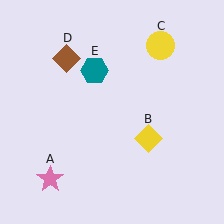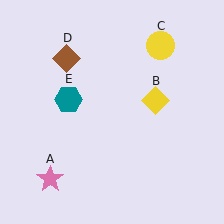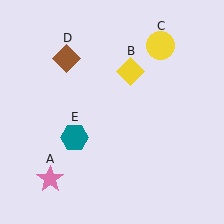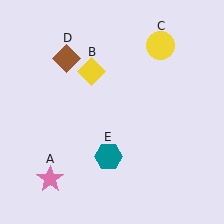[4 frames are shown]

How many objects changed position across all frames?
2 objects changed position: yellow diamond (object B), teal hexagon (object E).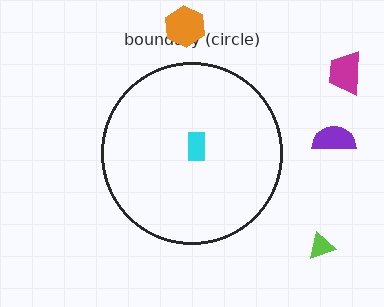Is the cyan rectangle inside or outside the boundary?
Inside.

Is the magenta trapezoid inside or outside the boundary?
Outside.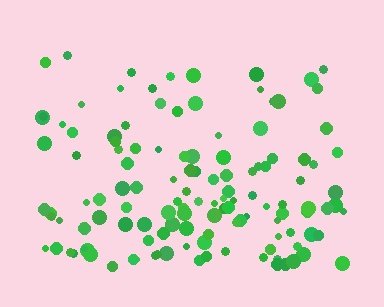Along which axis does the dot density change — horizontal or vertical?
Vertical.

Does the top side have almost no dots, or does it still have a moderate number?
Still a moderate number, just noticeably fewer than the bottom.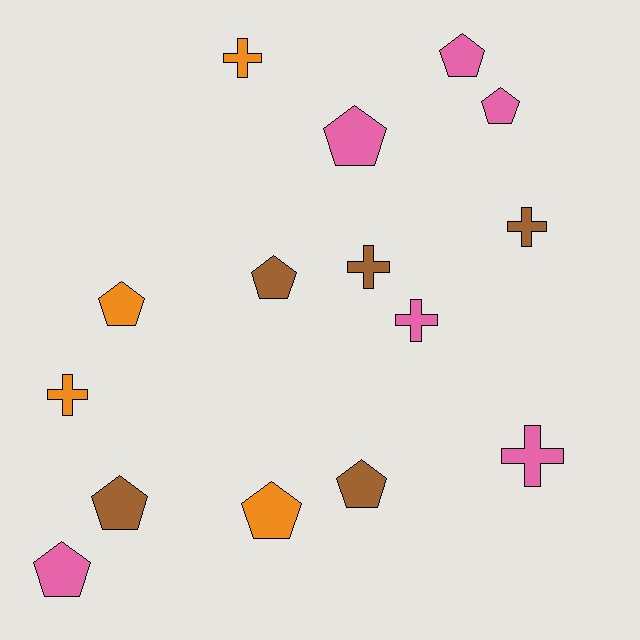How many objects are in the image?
There are 15 objects.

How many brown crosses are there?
There are 2 brown crosses.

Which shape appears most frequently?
Pentagon, with 9 objects.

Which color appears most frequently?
Pink, with 6 objects.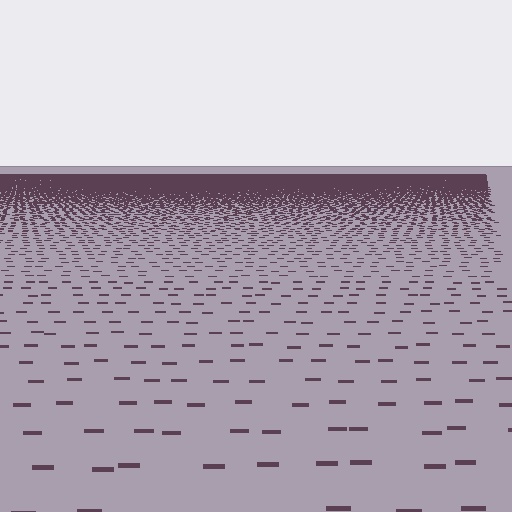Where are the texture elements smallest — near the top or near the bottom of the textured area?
Near the top.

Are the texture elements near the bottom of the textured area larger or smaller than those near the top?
Larger. Near the bottom, elements are closer to the viewer and appear at a bigger on-screen size.